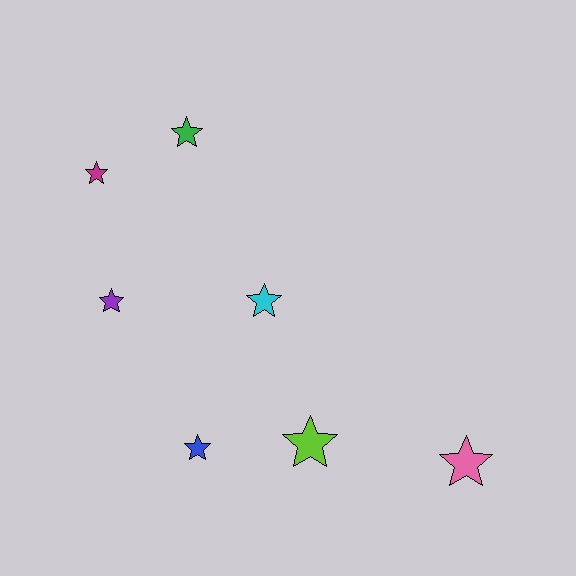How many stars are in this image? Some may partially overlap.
There are 7 stars.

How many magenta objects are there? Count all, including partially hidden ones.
There is 1 magenta object.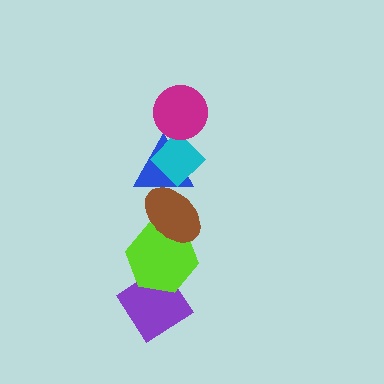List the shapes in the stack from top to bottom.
From top to bottom: the magenta circle, the cyan diamond, the blue triangle, the brown ellipse, the lime hexagon, the purple diamond.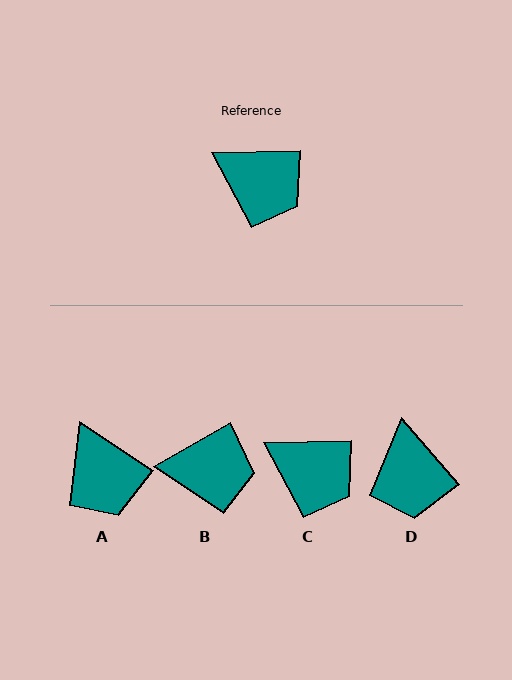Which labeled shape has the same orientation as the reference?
C.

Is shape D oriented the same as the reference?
No, it is off by about 50 degrees.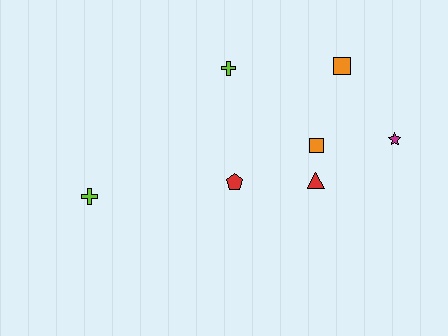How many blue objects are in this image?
There are no blue objects.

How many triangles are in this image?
There is 1 triangle.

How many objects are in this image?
There are 7 objects.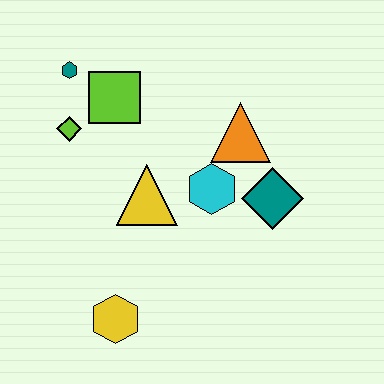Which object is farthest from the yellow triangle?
The teal hexagon is farthest from the yellow triangle.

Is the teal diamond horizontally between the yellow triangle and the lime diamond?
No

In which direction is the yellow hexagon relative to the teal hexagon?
The yellow hexagon is below the teal hexagon.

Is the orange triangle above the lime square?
No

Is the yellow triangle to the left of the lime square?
No